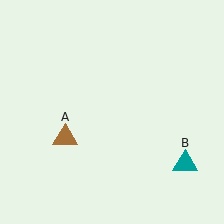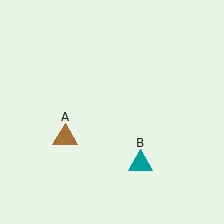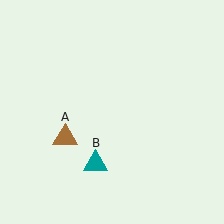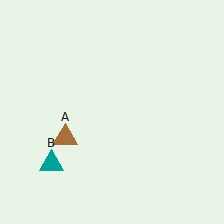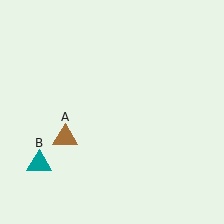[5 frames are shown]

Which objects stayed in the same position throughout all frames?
Brown triangle (object A) remained stationary.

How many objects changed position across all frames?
1 object changed position: teal triangle (object B).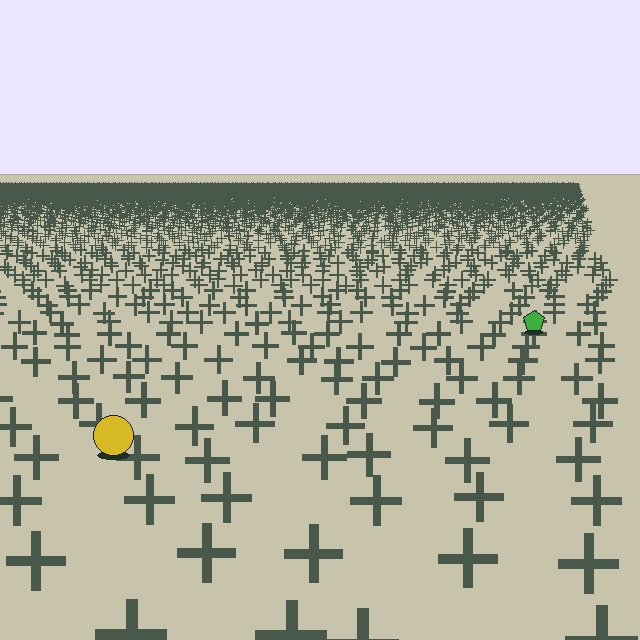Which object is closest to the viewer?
The yellow circle is closest. The texture marks near it are larger and more spread out.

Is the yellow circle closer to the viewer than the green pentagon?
Yes. The yellow circle is closer — you can tell from the texture gradient: the ground texture is coarser near it.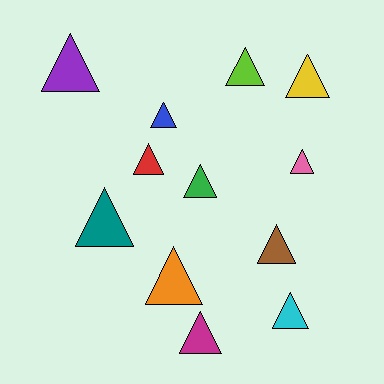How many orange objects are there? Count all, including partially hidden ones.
There is 1 orange object.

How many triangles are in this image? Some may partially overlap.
There are 12 triangles.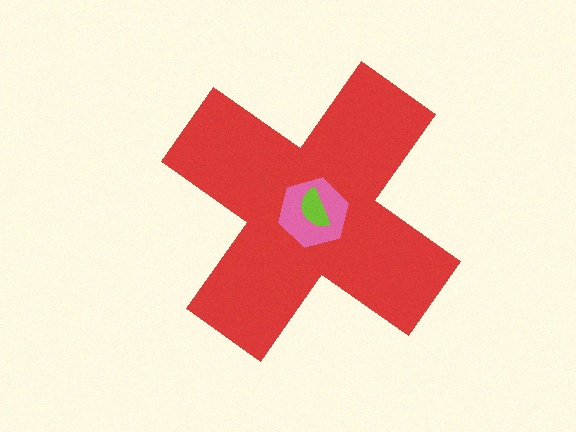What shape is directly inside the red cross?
The pink hexagon.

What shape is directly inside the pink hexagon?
The lime semicircle.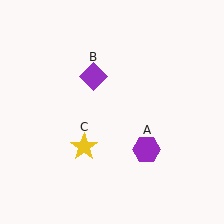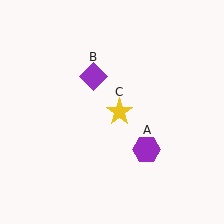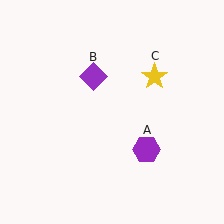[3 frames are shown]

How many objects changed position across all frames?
1 object changed position: yellow star (object C).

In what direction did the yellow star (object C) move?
The yellow star (object C) moved up and to the right.